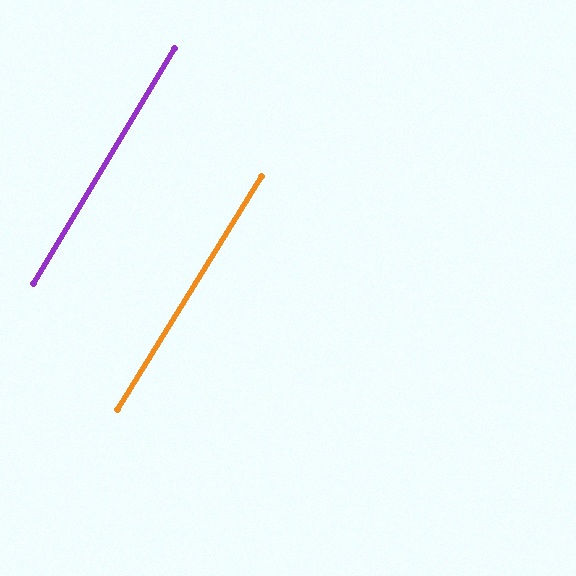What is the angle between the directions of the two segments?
Approximately 1 degree.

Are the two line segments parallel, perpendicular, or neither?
Parallel — their directions differ by only 0.9°.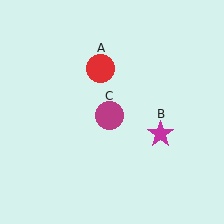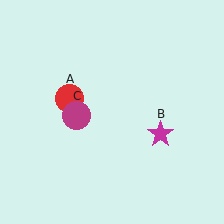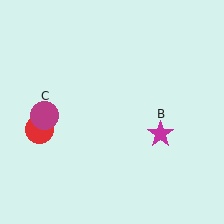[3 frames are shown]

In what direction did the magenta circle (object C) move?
The magenta circle (object C) moved left.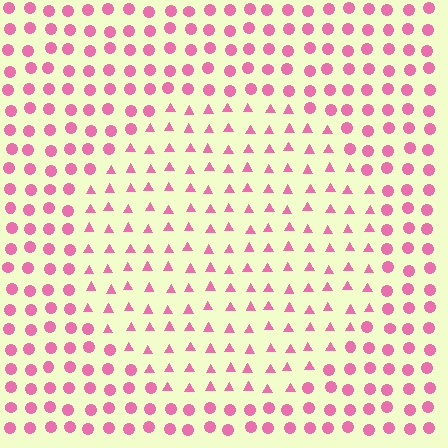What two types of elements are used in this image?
The image uses triangles inside the circle region and circles outside it.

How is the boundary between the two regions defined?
The boundary is defined by a change in element shape: triangles inside vs. circles outside. All elements share the same color and spacing.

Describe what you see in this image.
The image is filled with small pink elements arranged in a uniform grid. A circle-shaped region contains triangles, while the surrounding area contains circles. The boundary is defined purely by the change in element shape.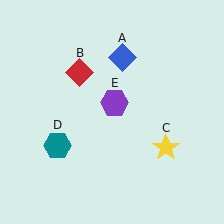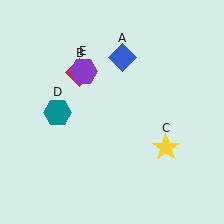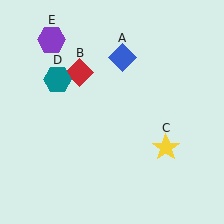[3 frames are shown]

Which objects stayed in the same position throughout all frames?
Blue diamond (object A) and red diamond (object B) and yellow star (object C) remained stationary.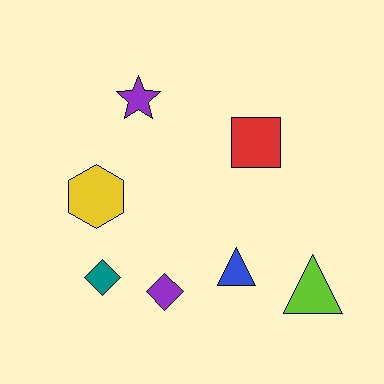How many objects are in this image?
There are 7 objects.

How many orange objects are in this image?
There are no orange objects.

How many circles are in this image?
There are no circles.